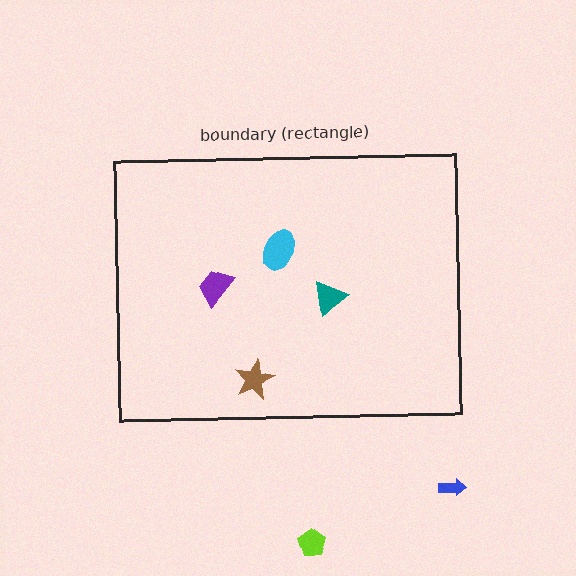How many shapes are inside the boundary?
4 inside, 2 outside.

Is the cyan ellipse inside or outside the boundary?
Inside.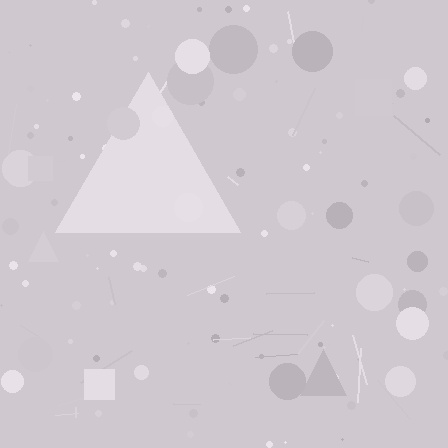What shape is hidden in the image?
A triangle is hidden in the image.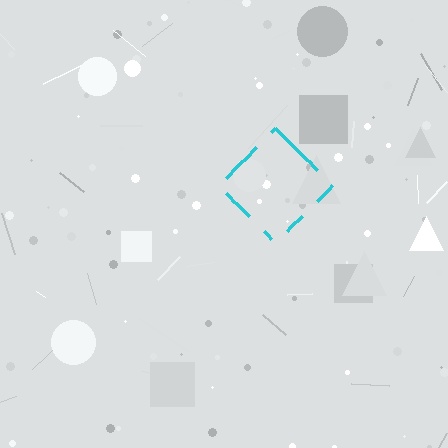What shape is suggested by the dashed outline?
The dashed outline suggests a diamond.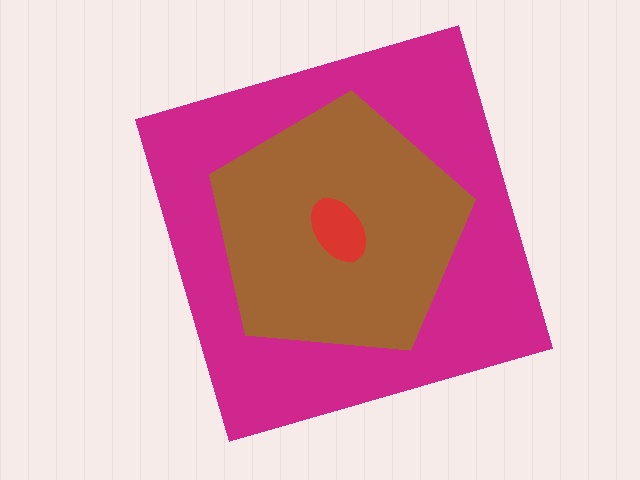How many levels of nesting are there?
3.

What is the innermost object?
The red ellipse.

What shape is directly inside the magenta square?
The brown pentagon.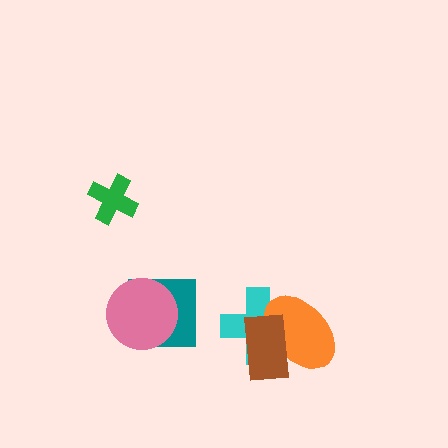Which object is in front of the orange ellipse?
The brown rectangle is in front of the orange ellipse.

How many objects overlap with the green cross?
0 objects overlap with the green cross.